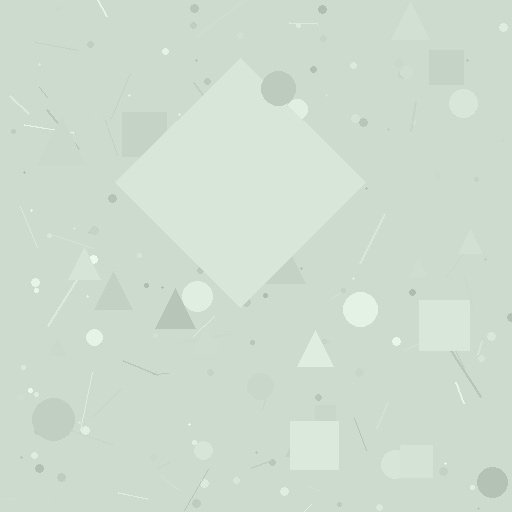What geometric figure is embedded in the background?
A diamond is embedded in the background.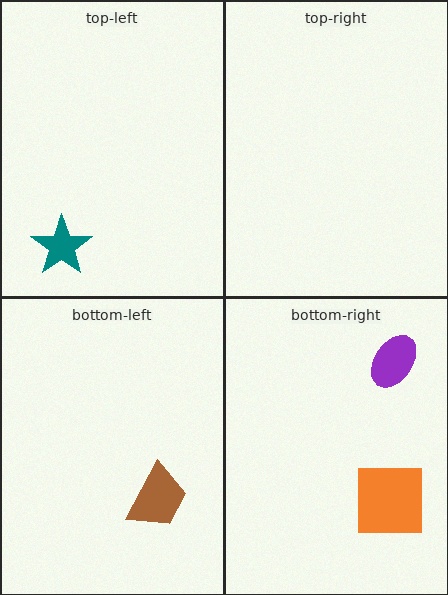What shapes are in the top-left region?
The teal star.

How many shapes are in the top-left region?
1.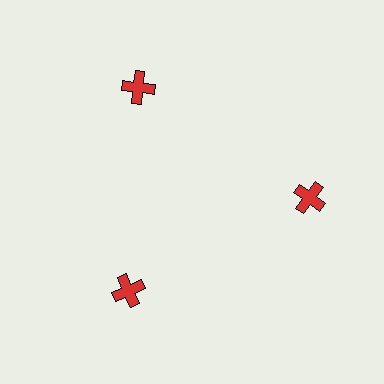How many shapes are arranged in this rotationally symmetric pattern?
There are 3 shapes, arranged in 3 groups of 1.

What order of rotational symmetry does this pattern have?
This pattern has 3-fold rotational symmetry.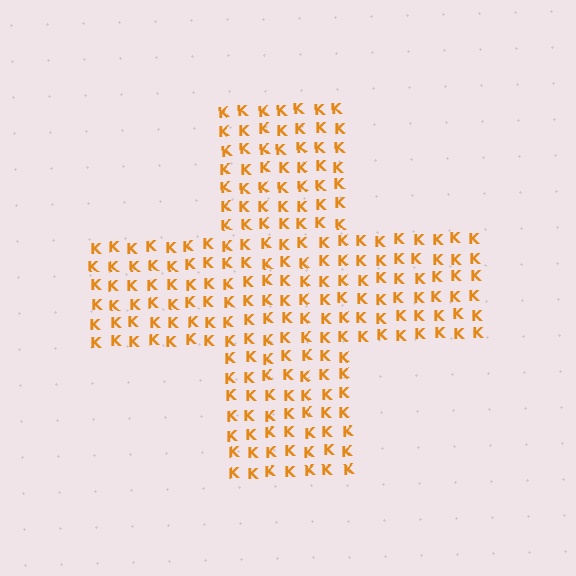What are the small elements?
The small elements are letter K's.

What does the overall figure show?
The overall figure shows a cross.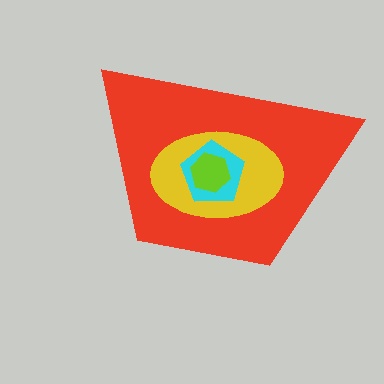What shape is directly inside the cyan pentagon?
The lime hexagon.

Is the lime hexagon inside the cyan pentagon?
Yes.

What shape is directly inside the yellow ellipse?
The cyan pentagon.